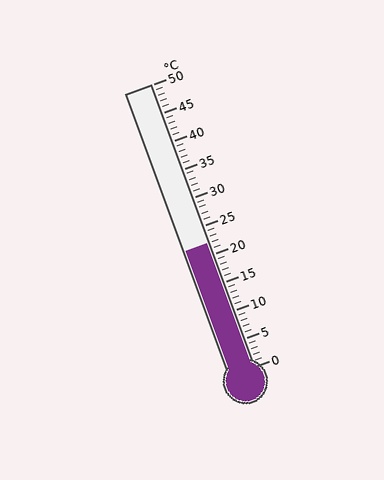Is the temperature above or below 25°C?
The temperature is below 25°C.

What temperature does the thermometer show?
The thermometer shows approximately 22°C.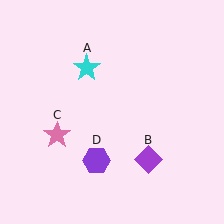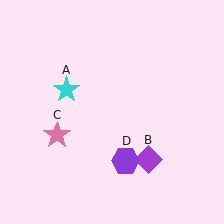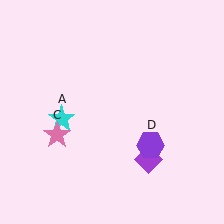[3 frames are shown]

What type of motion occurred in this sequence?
The cyan star (object A), purple hexagon (object D) rotated counterclockwise around the center of the scene.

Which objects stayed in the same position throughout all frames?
Purple diamond (object B) and pink star (object C) remained stationary.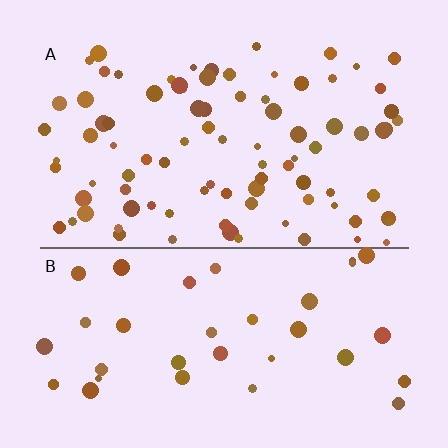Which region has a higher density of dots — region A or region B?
A (the top).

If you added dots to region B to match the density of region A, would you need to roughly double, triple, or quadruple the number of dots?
Approximately double.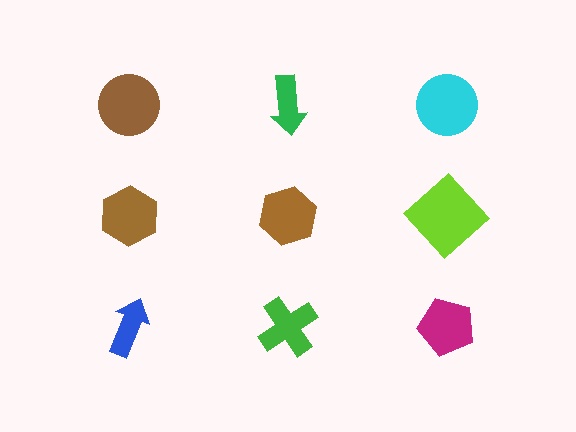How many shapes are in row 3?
3 shapes.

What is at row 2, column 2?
A brown hexagon.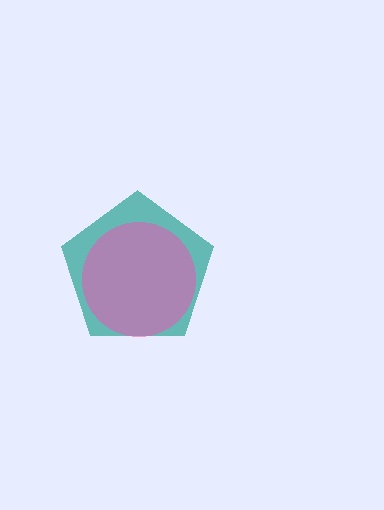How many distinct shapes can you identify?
There are 2 distinct shapes: a teal pentagon, a pink circle.